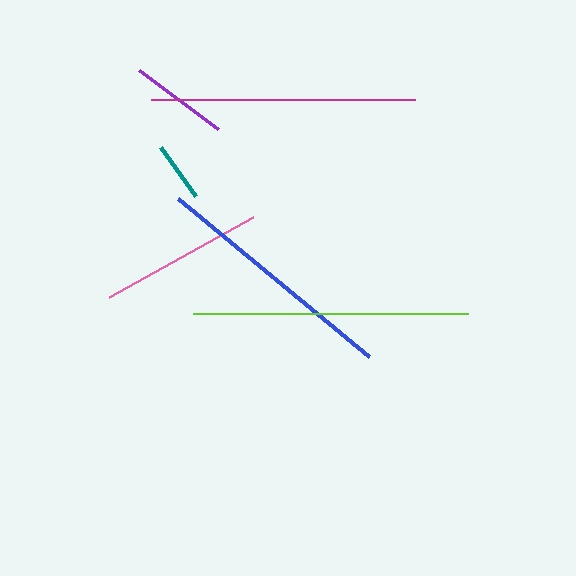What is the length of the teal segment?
The teal segment is approximately 61 pixels long.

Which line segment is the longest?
The lime line is the longest at approximately 275 pixels.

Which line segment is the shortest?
The teal line is the shortest at approximately 61 pixels.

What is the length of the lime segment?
The lime segment is approximately 275 pixels long.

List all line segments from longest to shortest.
From longest to shortest: lime, magenta, blue, pink, purple, teal.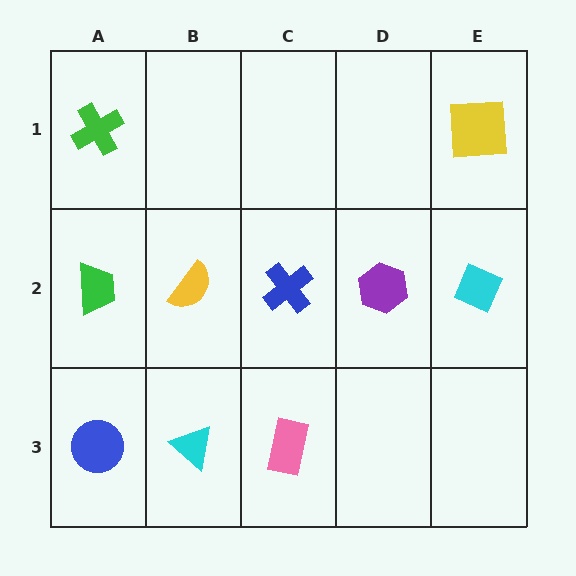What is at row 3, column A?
A blue circle.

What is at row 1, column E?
A yellow square.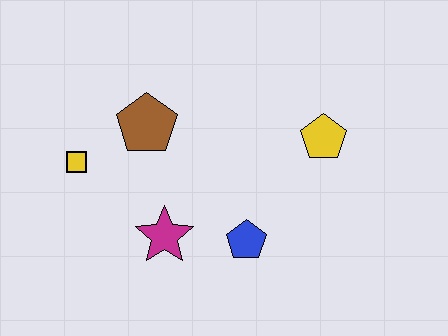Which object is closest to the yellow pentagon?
The blue pentagon is closest to the yellow pentagon.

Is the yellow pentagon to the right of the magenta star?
Yes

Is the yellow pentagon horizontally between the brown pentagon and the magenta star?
No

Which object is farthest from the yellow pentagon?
The yellow square is farthest from the yellow pentagon.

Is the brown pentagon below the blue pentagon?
No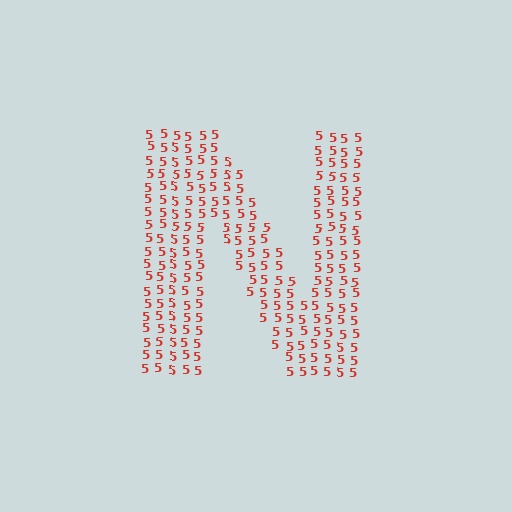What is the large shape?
The large shape is the letter N.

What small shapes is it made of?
It is made of small digit 5's.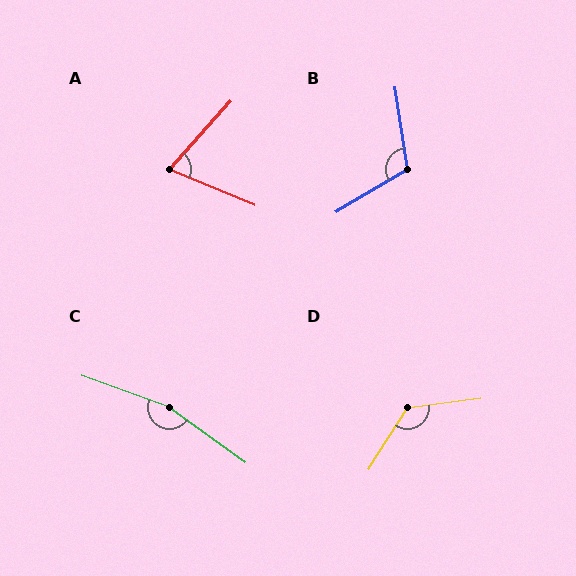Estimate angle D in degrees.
Approximately 130 degrees.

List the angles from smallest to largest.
A (71°), B (112°), D (130°), C (164°).